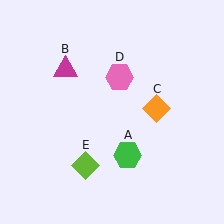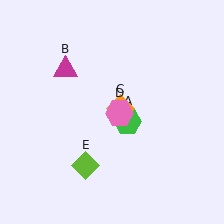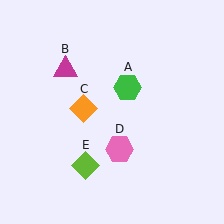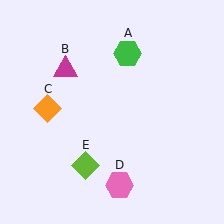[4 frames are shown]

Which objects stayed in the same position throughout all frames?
Magenta triangle (object B) and lime diamond (object E) remained stationary.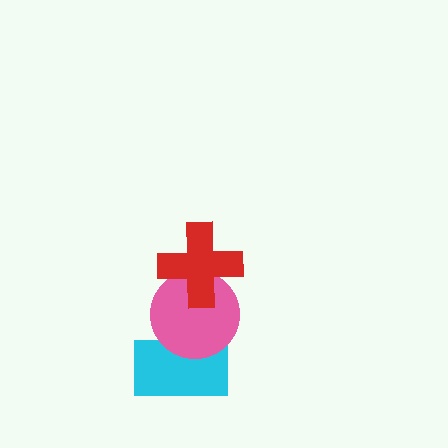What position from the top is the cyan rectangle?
The cyan rectangle is 3rd from the top.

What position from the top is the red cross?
The red cross is 1st from the top.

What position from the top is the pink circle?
The pink circle is 2nd from the top.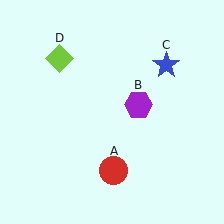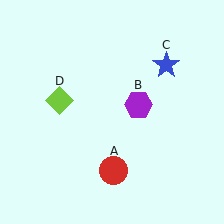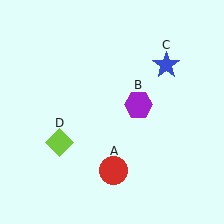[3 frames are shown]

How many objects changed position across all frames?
1 object changed position: lime diamond (object D).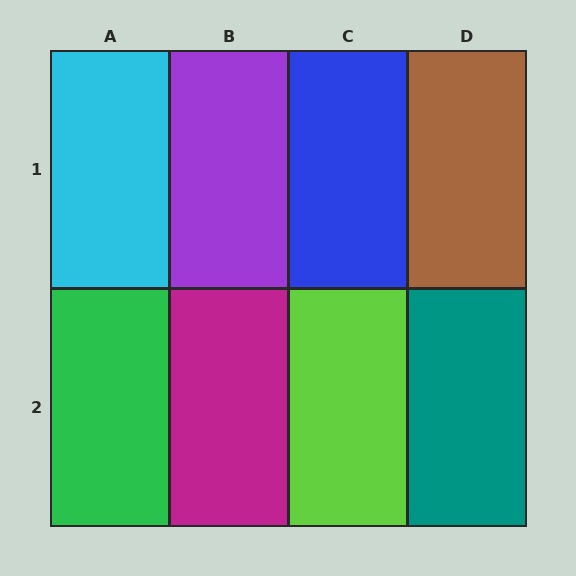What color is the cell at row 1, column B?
Purple.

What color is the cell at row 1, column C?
Blue.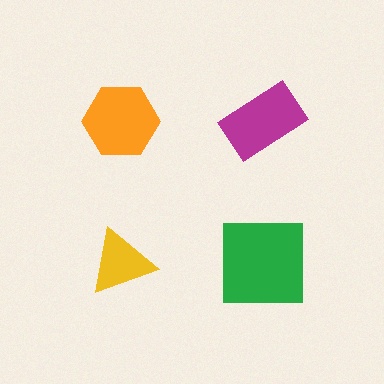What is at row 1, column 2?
A magenta rectangle.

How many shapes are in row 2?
2 shapes.